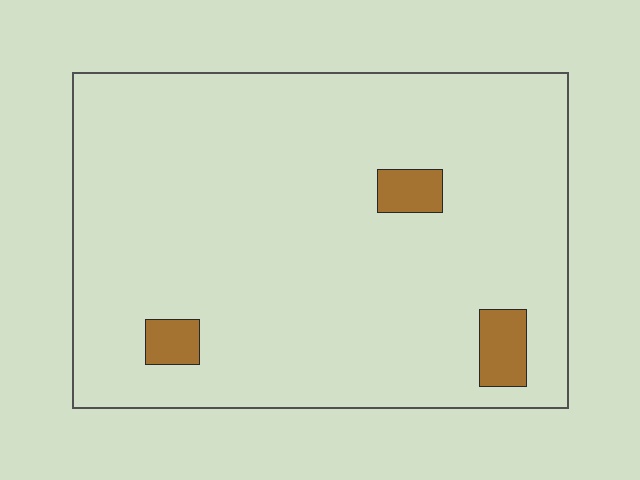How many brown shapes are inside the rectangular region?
3.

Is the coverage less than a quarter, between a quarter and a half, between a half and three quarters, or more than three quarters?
Less than a quarter.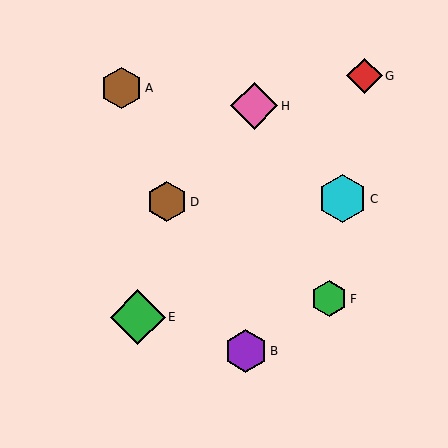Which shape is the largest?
The green diamond (labeled E) is the largest.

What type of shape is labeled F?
Shape F is a green hexagon.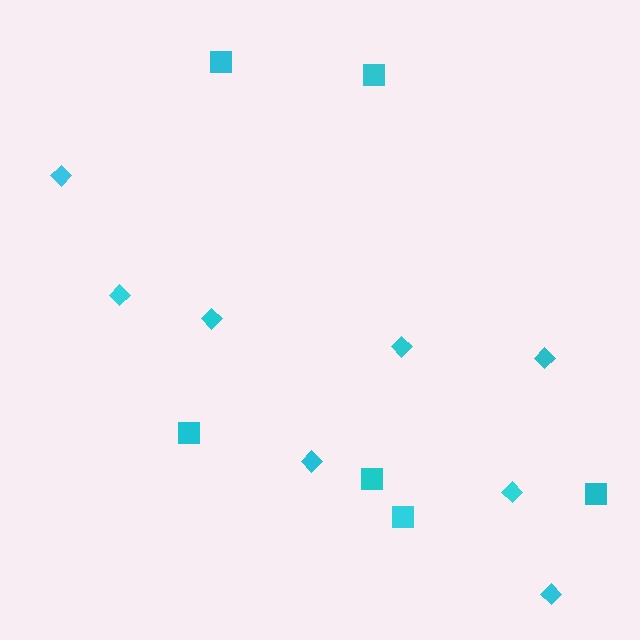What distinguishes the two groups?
There are 2 groups: one group of squares (6) and one group of diamonds (8).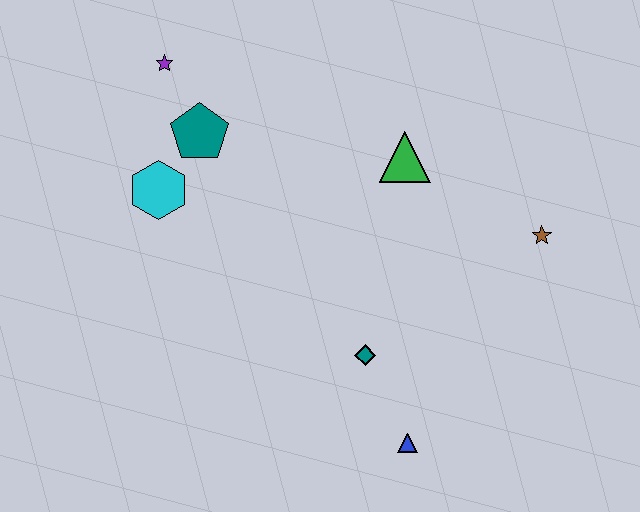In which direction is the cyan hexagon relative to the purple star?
The cyan hexagon is below the purple star.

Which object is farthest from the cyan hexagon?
The brown star is farthest from the cyan hexagon.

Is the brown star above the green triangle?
No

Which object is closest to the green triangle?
The brown star is closest to the green triangle.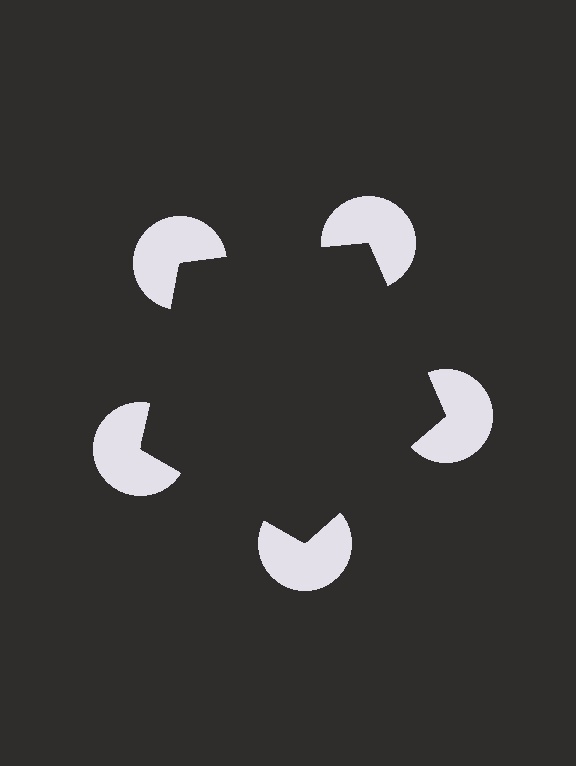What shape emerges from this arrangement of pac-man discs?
An illusory pentagon — its edges are inferred from the aligned wedge cuts in the pac-man discs, not physically drawn.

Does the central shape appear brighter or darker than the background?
It typically appears slightly darker than the background, even though no actual brightness change is drawn.